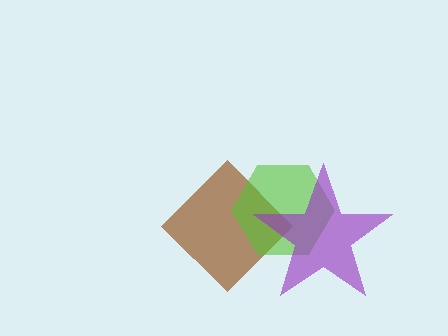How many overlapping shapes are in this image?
There are 3 overlapping shapes in the image.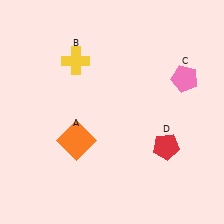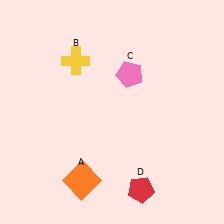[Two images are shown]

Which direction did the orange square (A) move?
The orange square (A) moved down.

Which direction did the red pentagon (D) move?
The red pentagon (D) moved down.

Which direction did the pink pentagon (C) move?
The pink pentagon (C) moved left.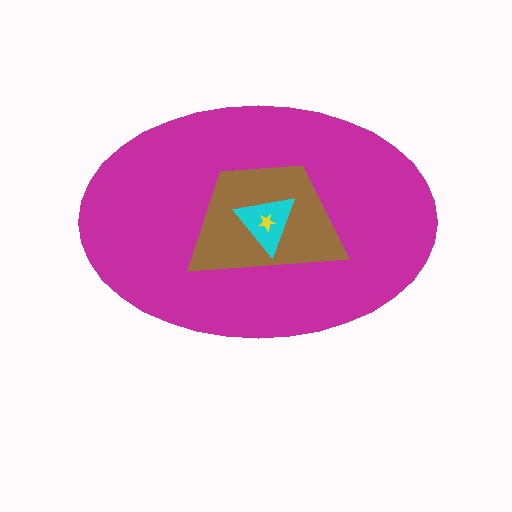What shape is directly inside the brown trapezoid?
The cyan triangle.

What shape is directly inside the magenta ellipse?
The brown trapezoid.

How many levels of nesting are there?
4.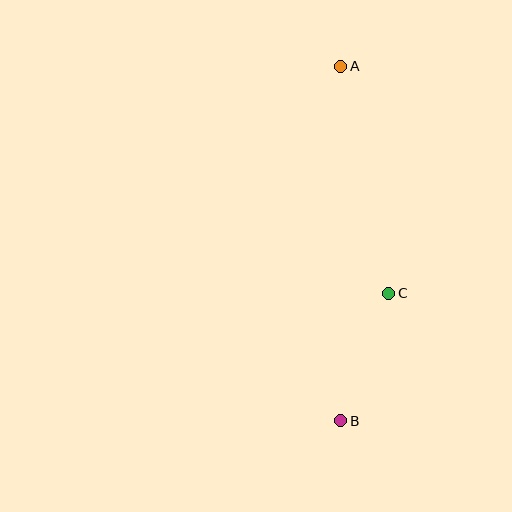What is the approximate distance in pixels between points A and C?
The distance between A and C is approximately 232 pixels.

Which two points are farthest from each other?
Points A and B are farthest from each other.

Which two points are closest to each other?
Points B and C are closest to each other.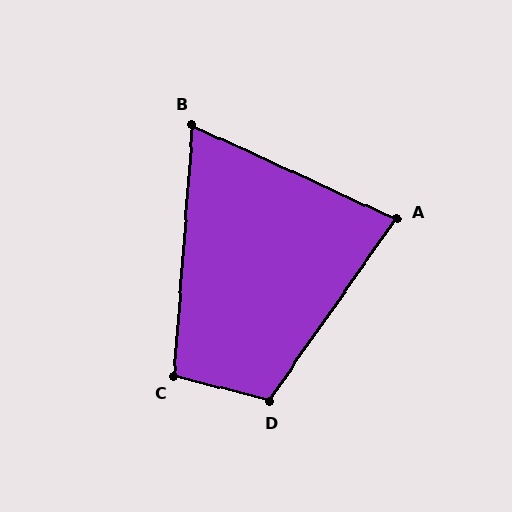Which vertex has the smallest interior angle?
B, at approximately 70 degrees.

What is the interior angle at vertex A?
Approximately 80 degrees (acute).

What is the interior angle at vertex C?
Approximately 100 degrees (obtuse).